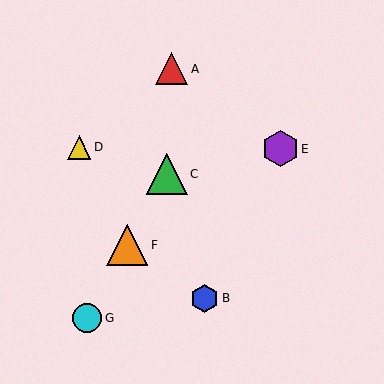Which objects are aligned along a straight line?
Objects C, F, G are aligned along a straight line.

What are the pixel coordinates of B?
Object B is at (205, 298).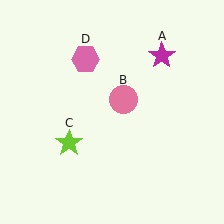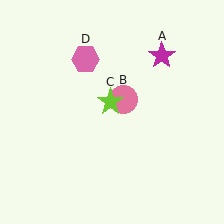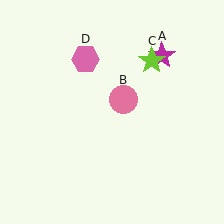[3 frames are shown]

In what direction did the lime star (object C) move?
The lime star (object C) moved up and to the right.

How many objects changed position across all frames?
1 object changed position: lime star (object C).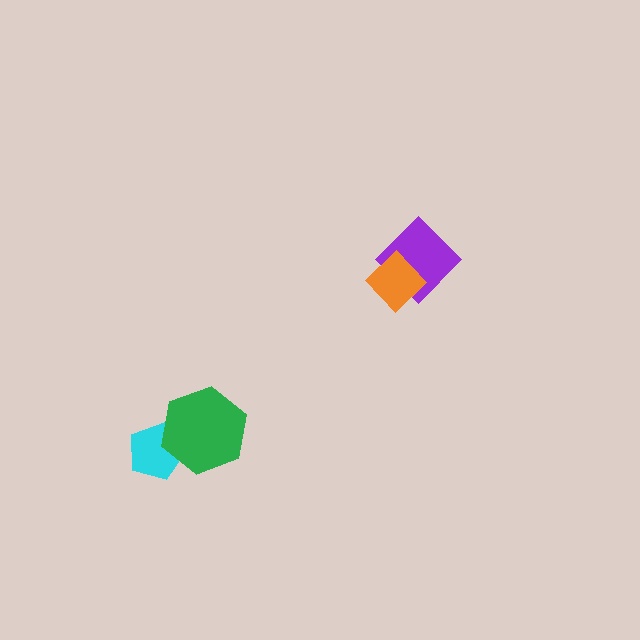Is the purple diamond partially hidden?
Yes, it is partially covered by another shape.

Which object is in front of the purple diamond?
The orange diamond is in front of the purple diamond.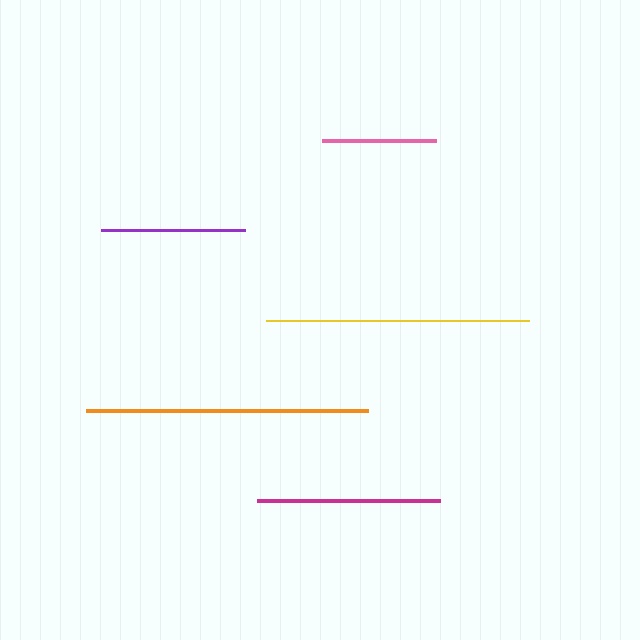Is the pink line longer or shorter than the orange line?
The orange line is longer than the pink line.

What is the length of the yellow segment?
The yellow segment is approximately 263 pixels long.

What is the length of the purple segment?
The purple segment is approximately 144 pixels long.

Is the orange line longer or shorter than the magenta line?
The orange line is longer than the magenta line.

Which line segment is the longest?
The orange line is the longest at approximately 283 pixels.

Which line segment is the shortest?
The pink line is the shortest at approximately 114 pixels.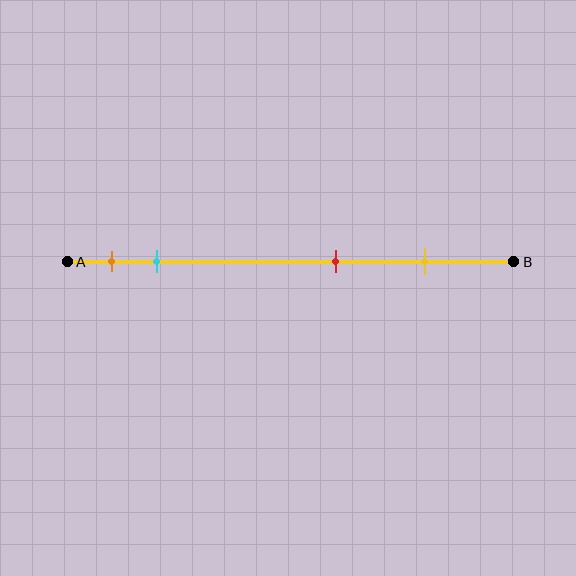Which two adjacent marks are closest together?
The orange and cyan marks are the closest adjacent pair.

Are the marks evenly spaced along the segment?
No, the marks are not evenly spaced.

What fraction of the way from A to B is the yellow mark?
The yellow mark is approximately 80% (0.8) of the way from A to B.